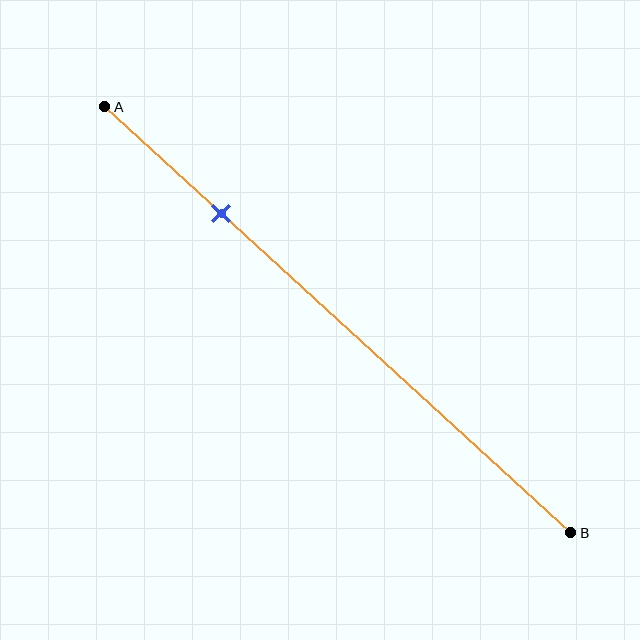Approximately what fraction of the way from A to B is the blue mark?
The blue mark is approximately 25% of the way from A to B.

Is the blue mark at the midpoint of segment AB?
No, the mark is at about 25% from A, not at the 50% midpoint.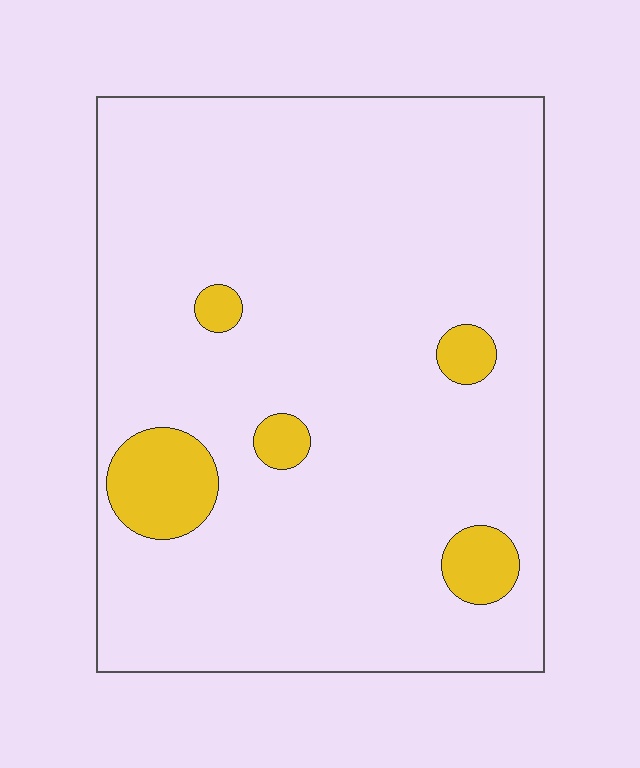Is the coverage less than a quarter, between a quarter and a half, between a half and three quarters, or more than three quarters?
Less than a quarter.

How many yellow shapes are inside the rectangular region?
5.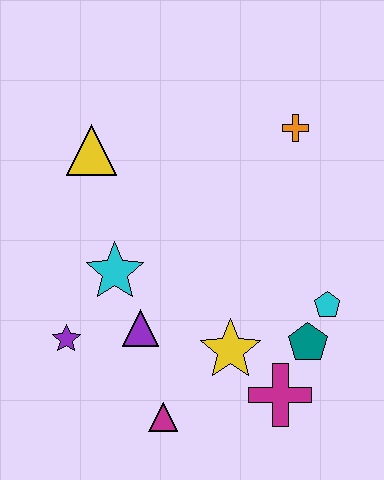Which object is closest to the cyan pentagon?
The teal pentagon is closest to the cyan pentagon.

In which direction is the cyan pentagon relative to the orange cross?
The cyan pentagon is below the orange cross.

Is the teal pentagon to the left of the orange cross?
No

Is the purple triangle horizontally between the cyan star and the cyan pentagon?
Yes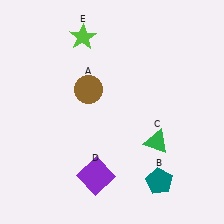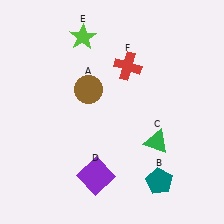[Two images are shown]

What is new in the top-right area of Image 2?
A red cross (F) was added in the top-right area of Image 2.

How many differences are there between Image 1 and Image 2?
There is 1 difference between the two images.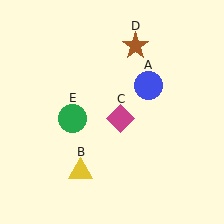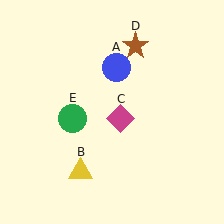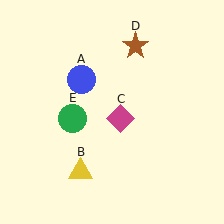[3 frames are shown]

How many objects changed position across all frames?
1 object changed position: blue circle (object A).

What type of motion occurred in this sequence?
The blue circle (object A) rotated counterclockwise around the center of the scene.